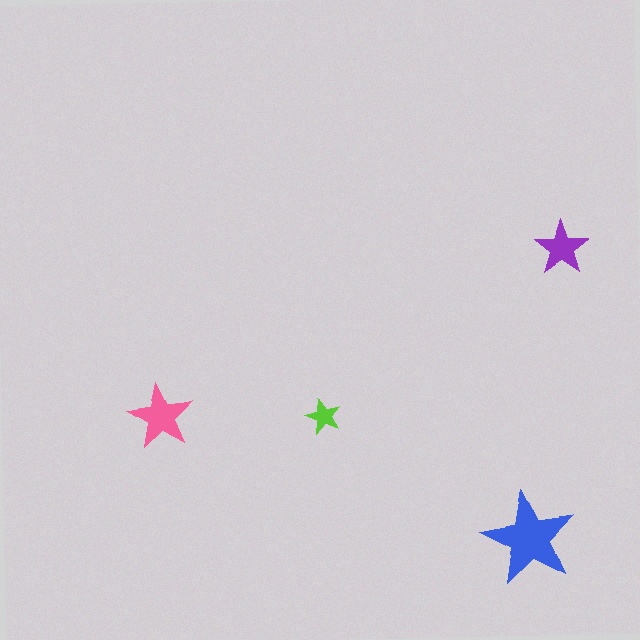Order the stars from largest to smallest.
the blue one, the pink one, the purple one, the lime one.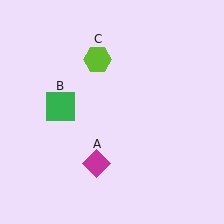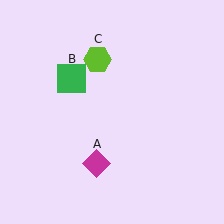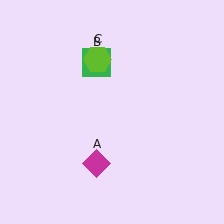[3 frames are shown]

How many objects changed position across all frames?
1 object changed position: green square (object B).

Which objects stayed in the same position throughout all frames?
Magenta diamond (object A) and lime hexagon (object C) remained stationary.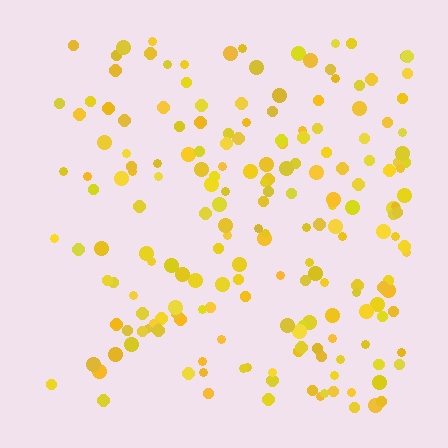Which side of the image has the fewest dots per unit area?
The left.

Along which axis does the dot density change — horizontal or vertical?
Horizontal.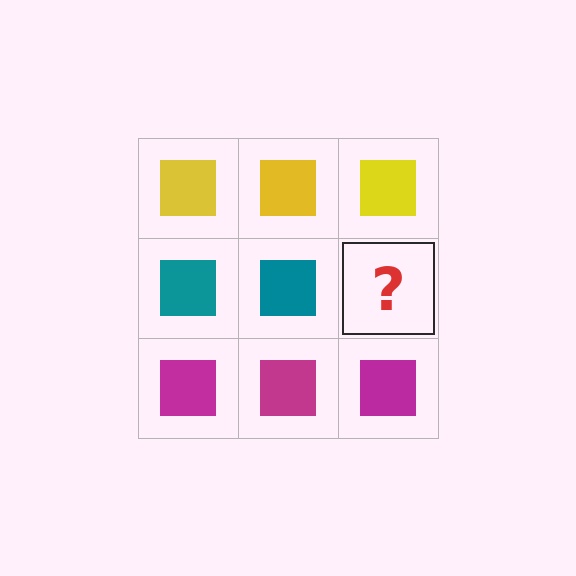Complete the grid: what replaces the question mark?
The question mark should be replaced with a teal square.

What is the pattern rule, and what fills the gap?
The rule is that each row has a consistent color. The gap should be filled with a teal square.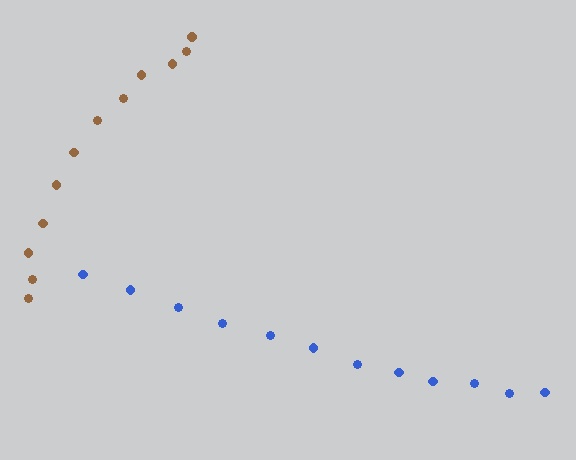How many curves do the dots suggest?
There are 2 distinct paths.